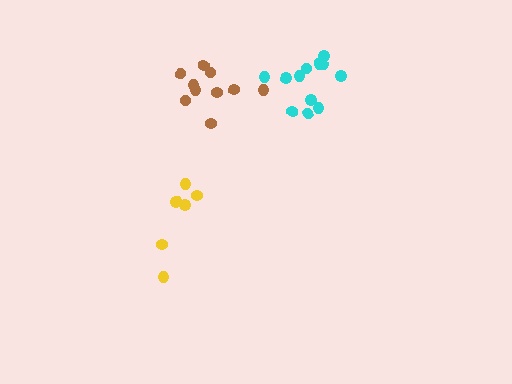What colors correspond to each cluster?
The clusters are colored: yellow, cyan, brown.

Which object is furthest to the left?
The yellow cluster is leftmost.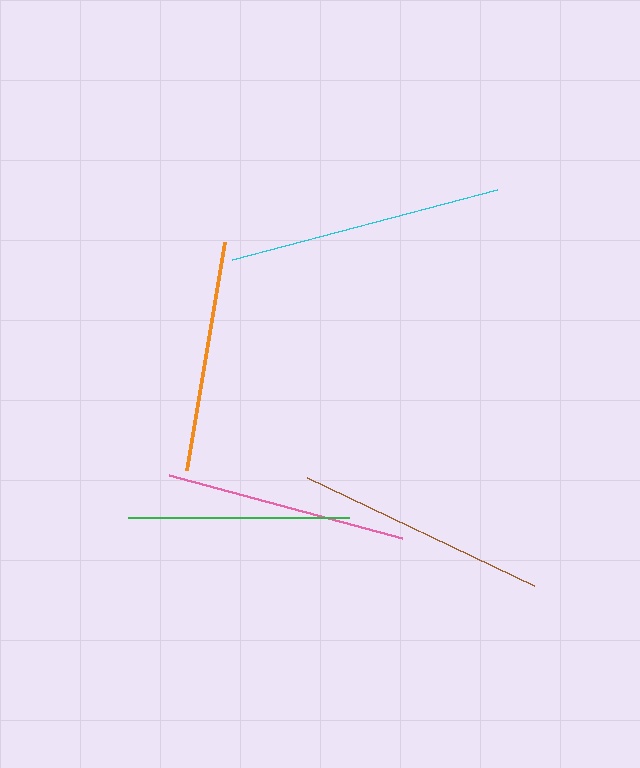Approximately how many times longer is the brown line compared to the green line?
The brown line is approximately 1.1 times the length of the green line.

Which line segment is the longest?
The cyan line is the longest at approximately 274 pixels.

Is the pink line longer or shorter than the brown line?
The brown line is longer than the pink line.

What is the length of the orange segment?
The orange segment is approximately 231 pixels long.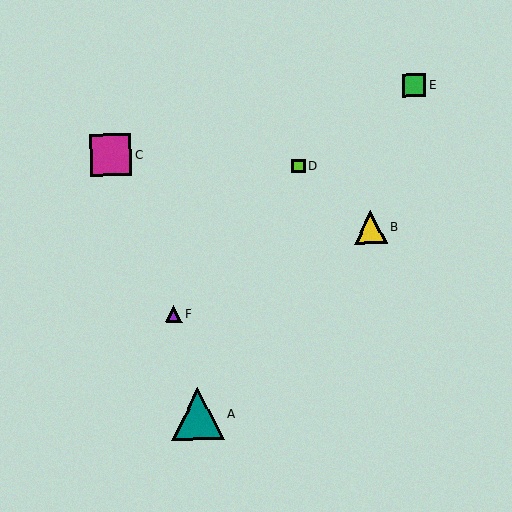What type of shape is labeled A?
Shape A is a teal triangle.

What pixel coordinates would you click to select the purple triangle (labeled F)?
Click at (174, 314) to select the purple triangle F.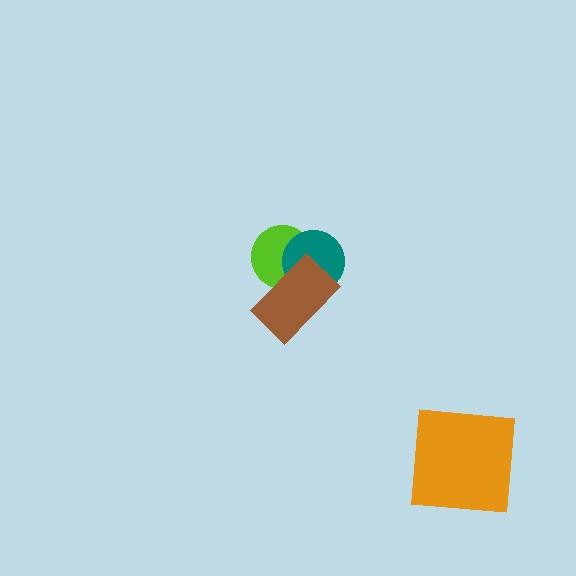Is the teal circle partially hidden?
Yes, it is partially covered by another shape.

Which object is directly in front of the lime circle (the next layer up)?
The teal circle is directly in front of the lime circle.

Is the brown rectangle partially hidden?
No, no other shape covers it.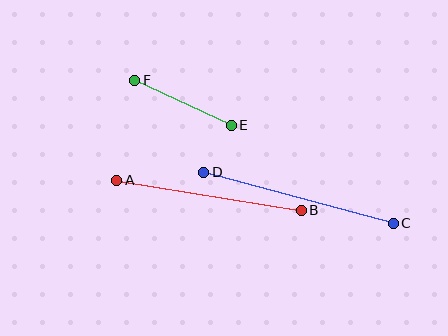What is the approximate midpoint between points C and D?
The midpoint is at approximately (298, 198) pixels.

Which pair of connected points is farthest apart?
Points C and D are farthest apart.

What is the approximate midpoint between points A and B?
The midpoint is at approximately (209, 195) pixels.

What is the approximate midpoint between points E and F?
The midpoint is at approximately (183, 103) pixels.